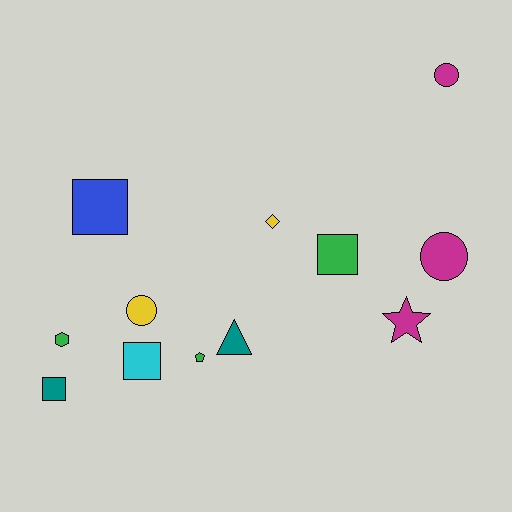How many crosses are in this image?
There are no crosses.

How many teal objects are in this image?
There are 2 teal objects.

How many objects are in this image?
There are 12 objects.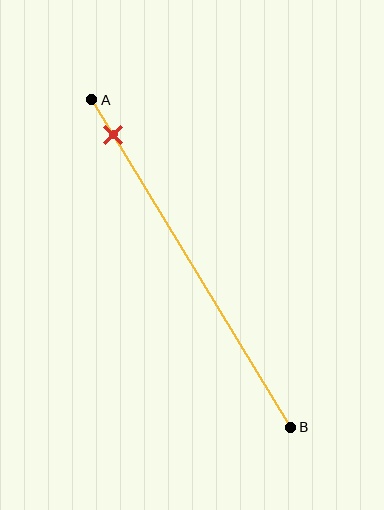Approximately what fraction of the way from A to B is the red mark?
The red mark is approximately 10% of the way from A to B.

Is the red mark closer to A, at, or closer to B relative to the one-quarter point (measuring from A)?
The red mark is closer to point A than the one-quarter point of segment AB.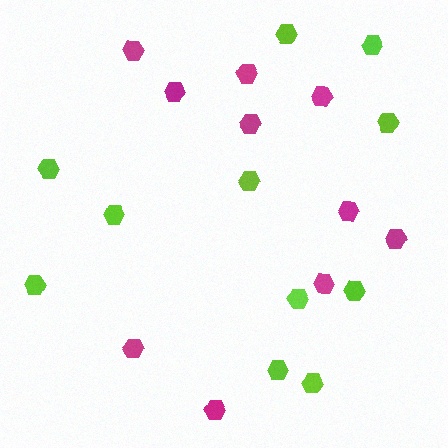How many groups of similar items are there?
There are 2 groups: one group of magenta hexagons (10) and one group of lime hexagons (11).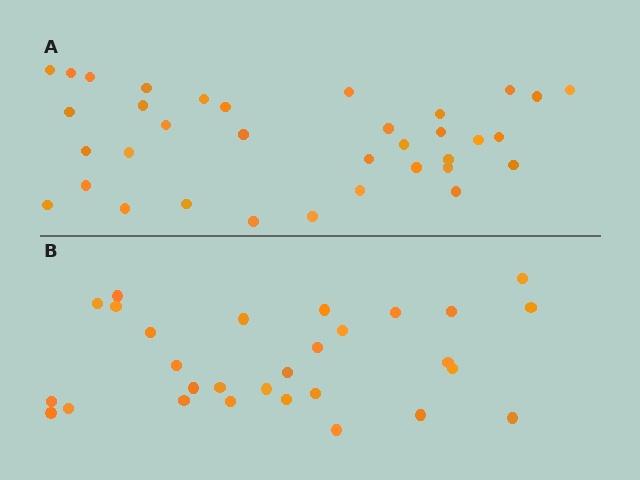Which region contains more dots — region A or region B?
Region A (the top region) has more dots.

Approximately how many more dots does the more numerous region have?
Region A has about 6 more dots than region B.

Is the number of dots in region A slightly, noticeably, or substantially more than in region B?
Region A has only slightly more — the two regions are fairly close. The ratio is roughly 1.2 to 1.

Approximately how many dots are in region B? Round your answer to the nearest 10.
About 30 dots. (The exact count is 29, which rounds to 30.)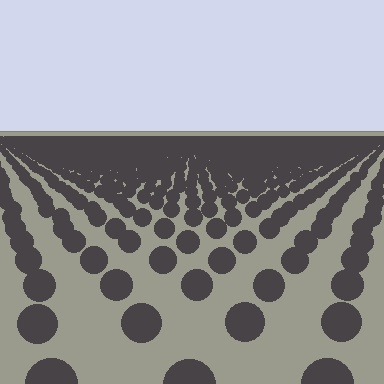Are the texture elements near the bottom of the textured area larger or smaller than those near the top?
Larger. Near the bottom, elements are closer to the viewer and appear at a bigger on-screen size.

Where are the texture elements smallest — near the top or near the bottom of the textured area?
Near the top.